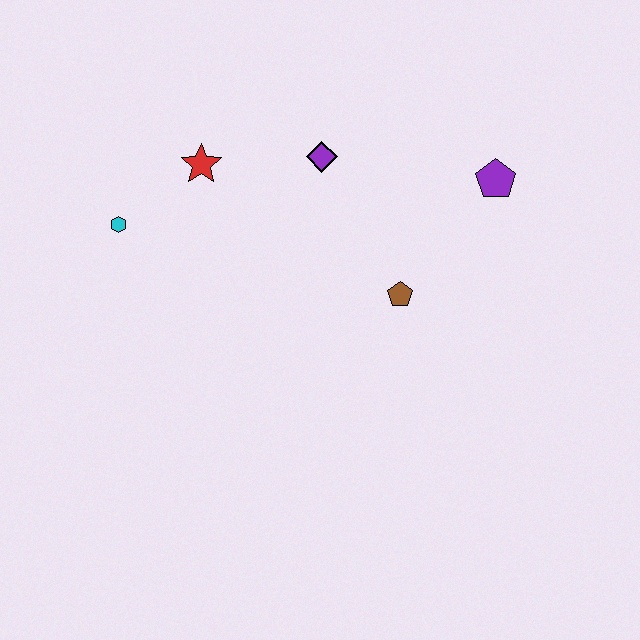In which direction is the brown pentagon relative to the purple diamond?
The brown pentagon is below the purple diamond.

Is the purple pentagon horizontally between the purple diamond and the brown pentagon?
No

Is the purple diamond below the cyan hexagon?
No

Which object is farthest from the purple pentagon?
The cyan hexagon is farthest from the purple pentagon.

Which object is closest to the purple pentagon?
The brown pentagon is closest to the purple pentagon.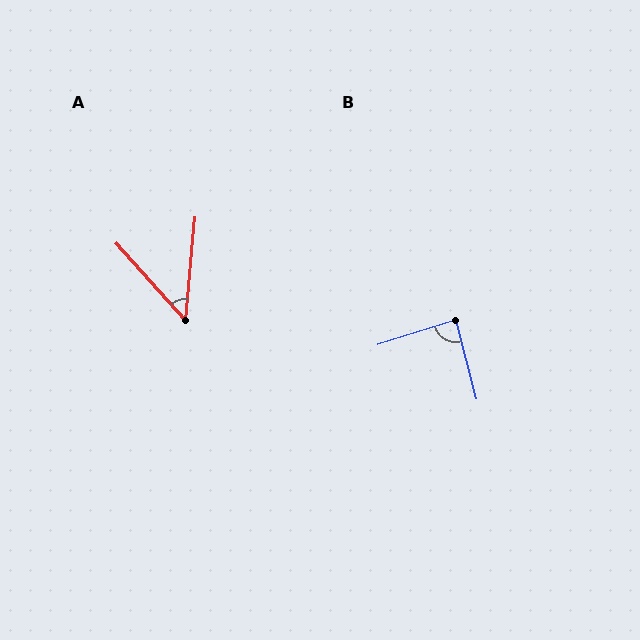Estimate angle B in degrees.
Approximately 87 degrees.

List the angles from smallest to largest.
A (47°), B (87°).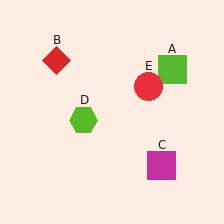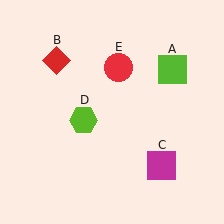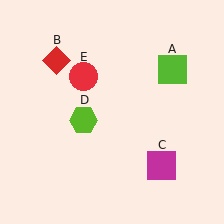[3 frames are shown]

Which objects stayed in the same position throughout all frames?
Lime square (object A) and red diamond (object B) and magenta square (object C) and lime hexagon (object D) remained stationary.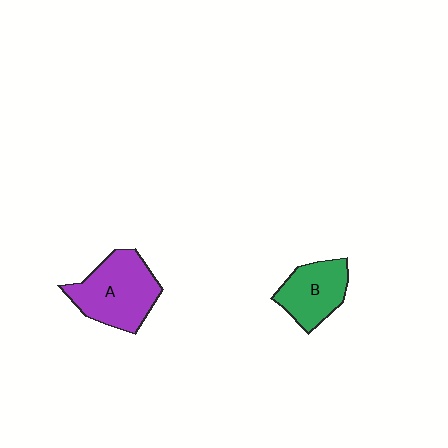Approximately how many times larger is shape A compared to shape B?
Approximately 1.4 times.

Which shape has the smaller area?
Shape B (green).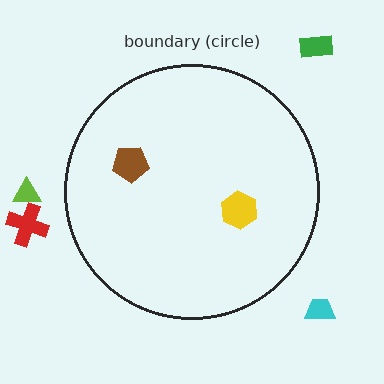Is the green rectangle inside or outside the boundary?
Outside.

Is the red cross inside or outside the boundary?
Outside.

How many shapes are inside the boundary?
2 inside, 4 outside.